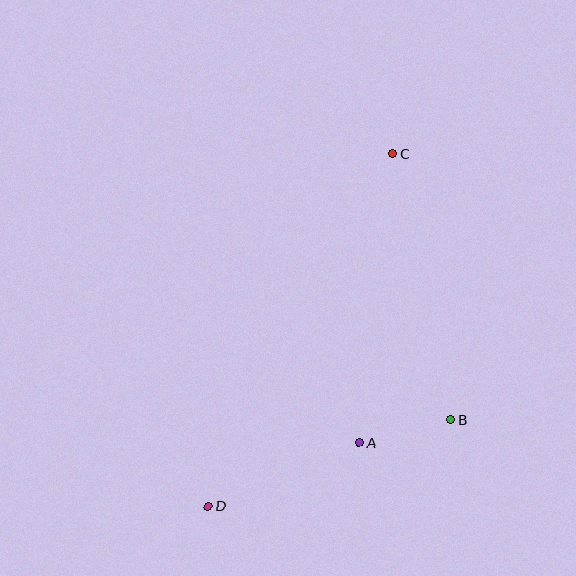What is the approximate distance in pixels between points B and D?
The distance between B and D is approximately 257 pixels.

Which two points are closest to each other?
Points A and B are closest to each other.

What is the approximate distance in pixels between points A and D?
The distance between A and D is approximately 163 pixels.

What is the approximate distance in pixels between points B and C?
The distance between B and C is approximately 272 pixels.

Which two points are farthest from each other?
Points C and D are farthest from each other.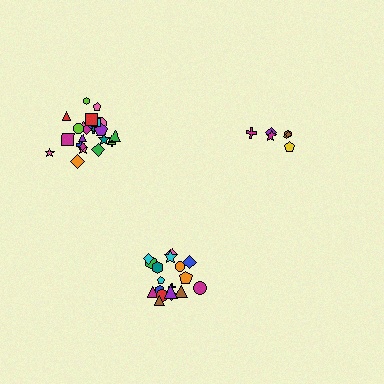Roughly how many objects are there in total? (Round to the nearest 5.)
Roughly 50 objects in total.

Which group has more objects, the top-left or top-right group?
The top-left group.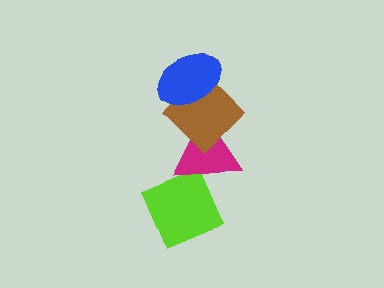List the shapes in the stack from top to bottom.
From top to bottom: the blue ellipse, the brown diamond, the magenta triangle, the lime diamond.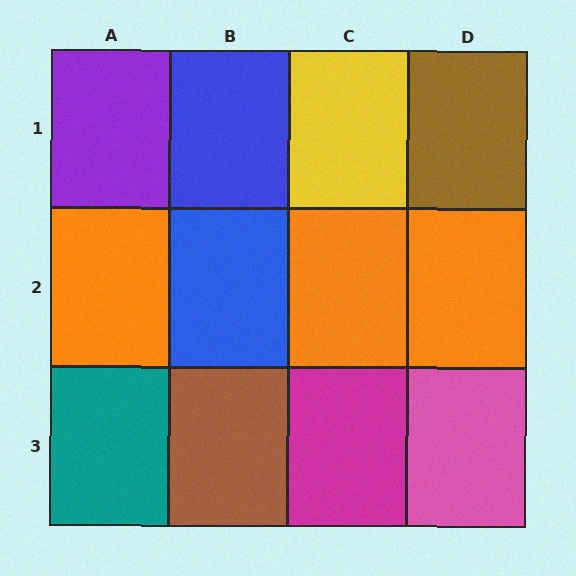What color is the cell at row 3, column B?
Brown.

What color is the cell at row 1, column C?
Yellow.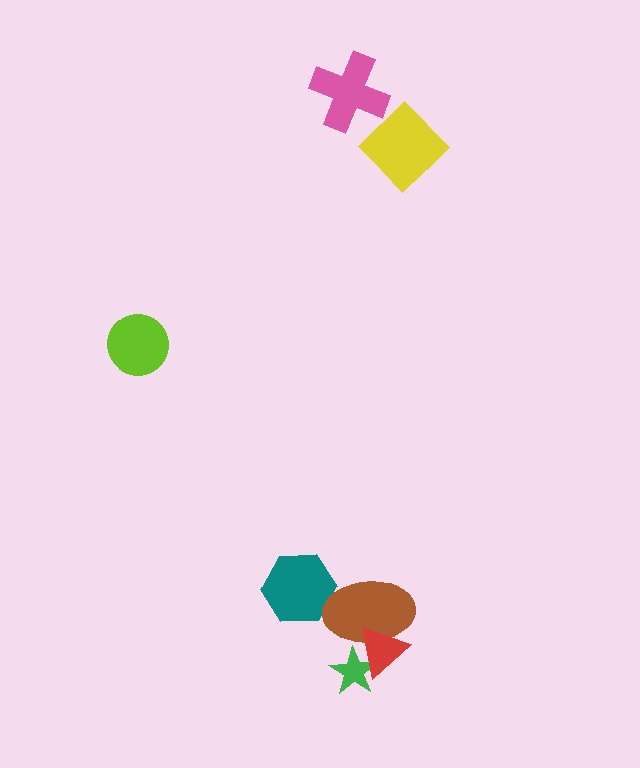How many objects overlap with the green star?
2 objects overlap with the green star.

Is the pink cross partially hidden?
No, no other shape covers it.